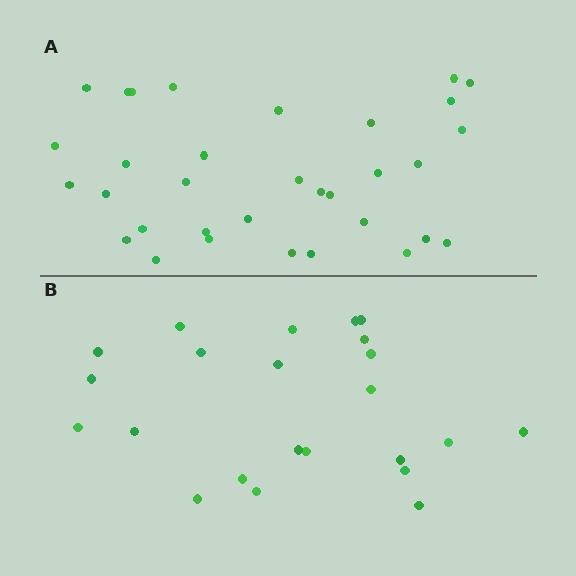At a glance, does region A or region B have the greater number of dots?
Region A (the top region) has more dots.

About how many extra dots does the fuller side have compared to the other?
Region A has roughly 10 or so more dots than region B.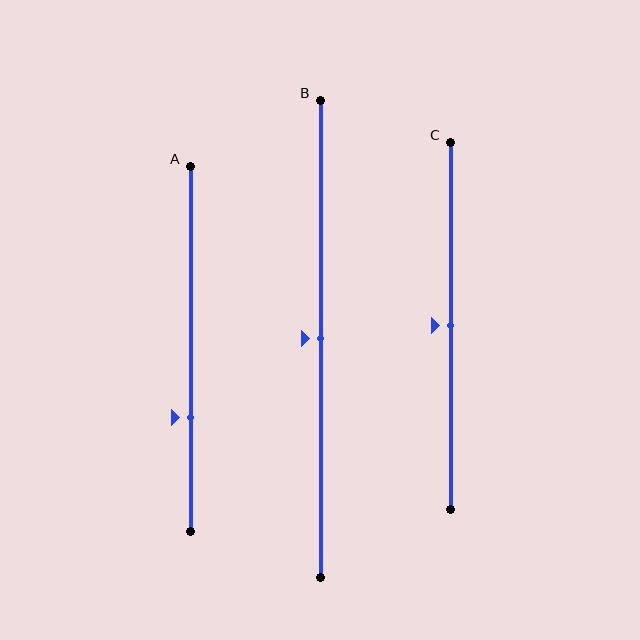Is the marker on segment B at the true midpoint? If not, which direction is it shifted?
Yes, the marker on segment B is at the true midpoint.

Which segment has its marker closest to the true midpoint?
Segment B has its marker closest to the true midpoint.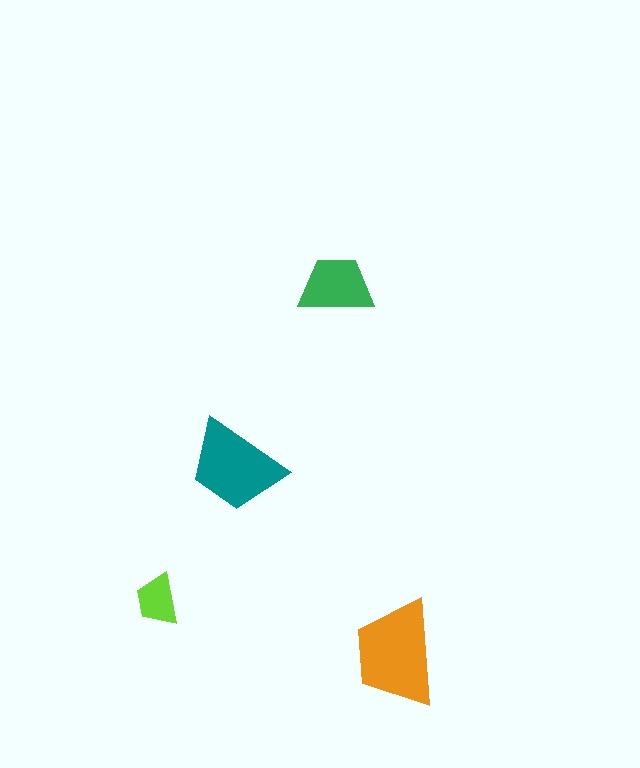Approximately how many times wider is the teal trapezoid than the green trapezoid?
About 1.5 times wider.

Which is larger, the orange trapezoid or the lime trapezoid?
The orange one.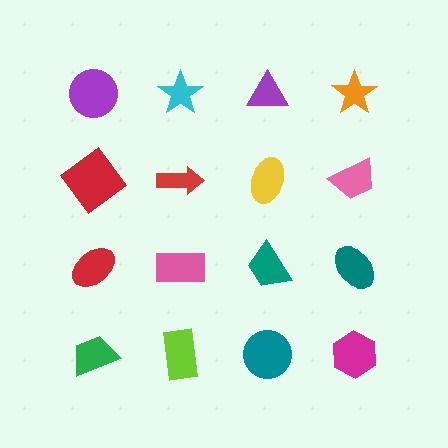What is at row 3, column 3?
A teal trapezoid.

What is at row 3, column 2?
A pink rectangle.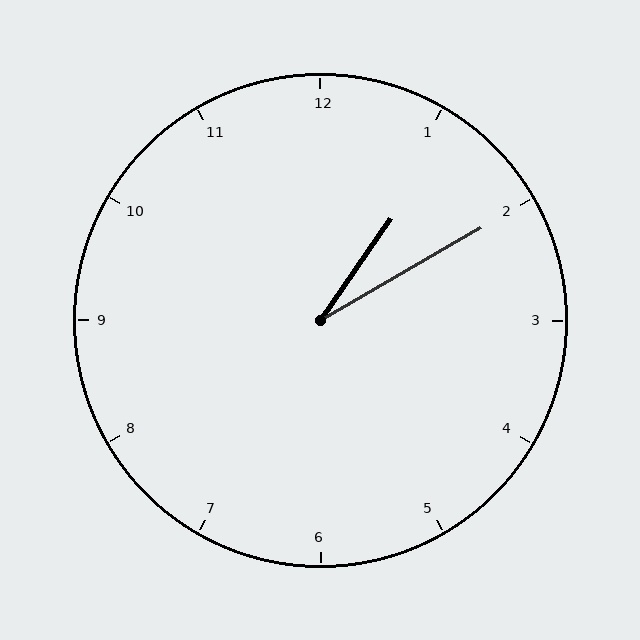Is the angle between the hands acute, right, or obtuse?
It is acute.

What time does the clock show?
1:10.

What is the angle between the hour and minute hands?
Approximately 25 degrees.